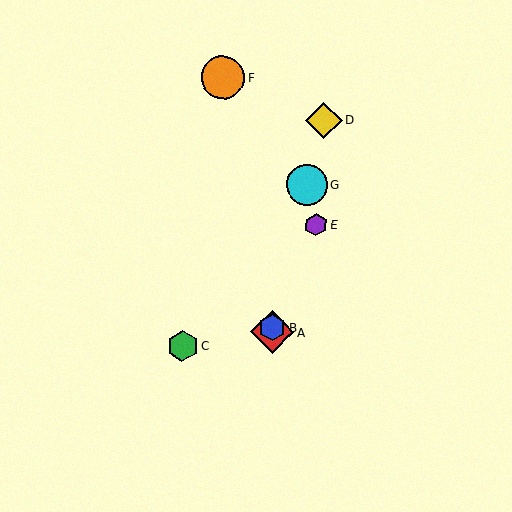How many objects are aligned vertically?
2 objects (A, B) are aligned vertically.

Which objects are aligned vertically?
Objects A, B are aligned vertically.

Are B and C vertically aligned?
No, B is at x≈272 and C is at x≈182.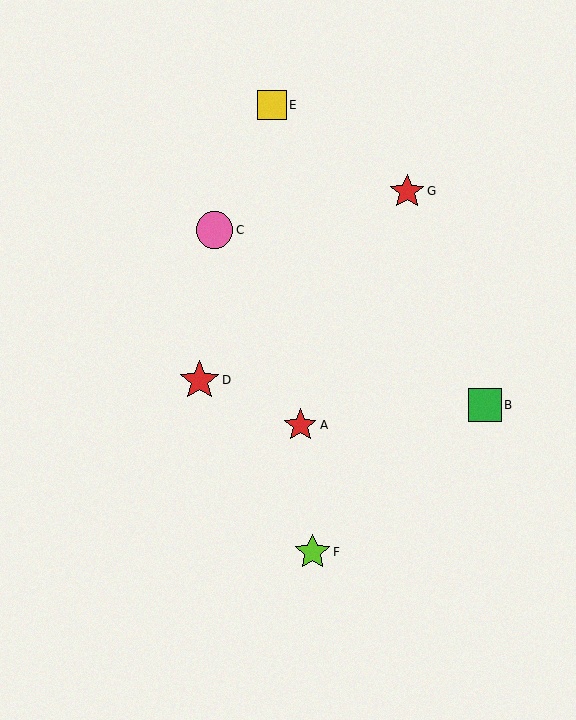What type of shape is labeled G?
Shape G is a red star.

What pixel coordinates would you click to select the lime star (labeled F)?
Click at (312, 552) to select the lime star F.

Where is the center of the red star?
The center of the red star is at (199, 380).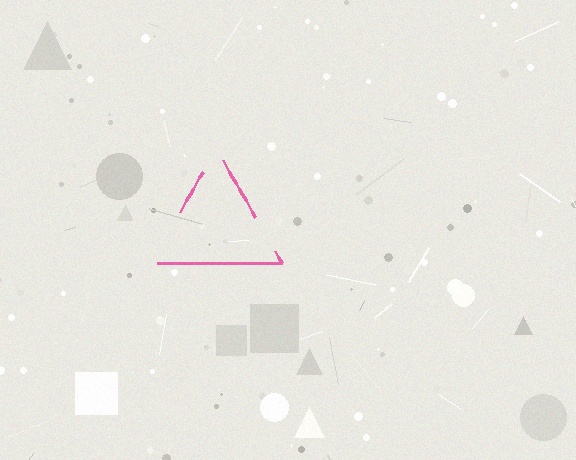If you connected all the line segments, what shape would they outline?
They would outline a triangle.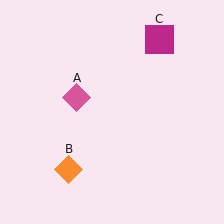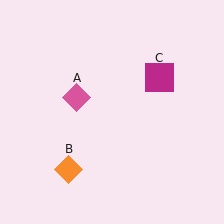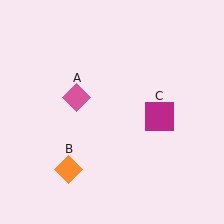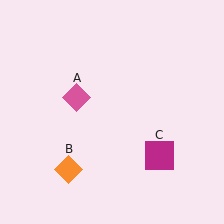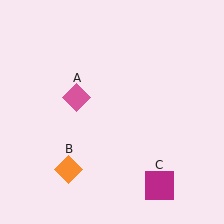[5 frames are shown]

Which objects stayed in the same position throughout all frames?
Pink diamond (object A) and orange diamond (object B) remained stationary.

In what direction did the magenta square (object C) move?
The magenta square (object C) moved down.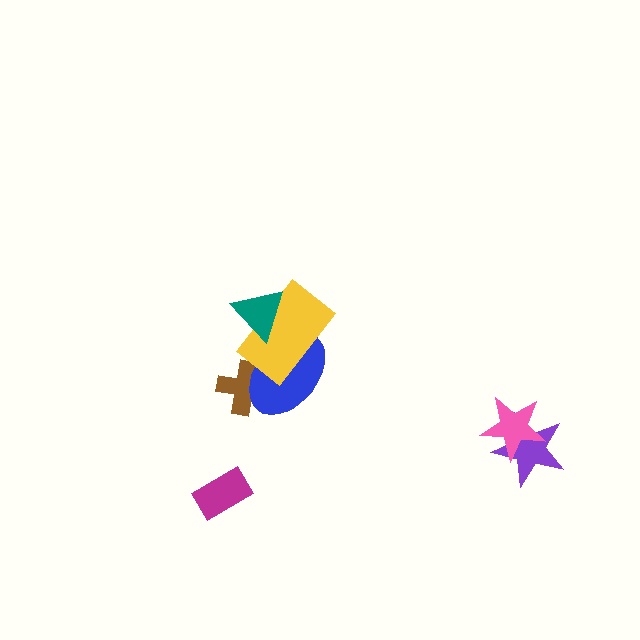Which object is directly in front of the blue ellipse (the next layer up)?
The yellow rectangle is directly in front of the blue ellipse.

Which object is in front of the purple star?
The pink star is in front of the purple star.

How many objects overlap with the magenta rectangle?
0 objects overlap with the magenta rectangle.